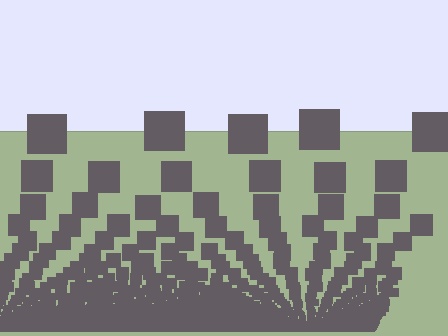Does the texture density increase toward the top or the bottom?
Density increases toward the bottom.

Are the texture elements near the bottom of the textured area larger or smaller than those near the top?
Smaller. The gradient is inverted — elements near the bottom are smaller and denser.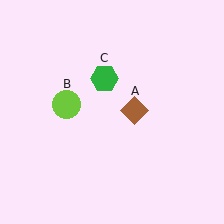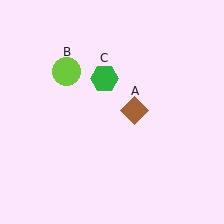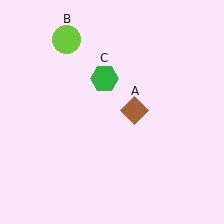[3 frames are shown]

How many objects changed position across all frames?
1 object changed position: lime circle (object B).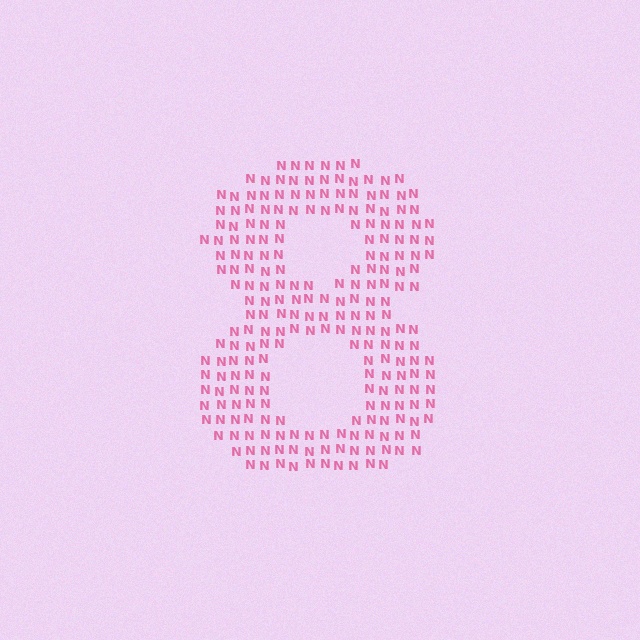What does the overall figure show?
The overall figure shows the digit 8.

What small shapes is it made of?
It is made of small letter N's.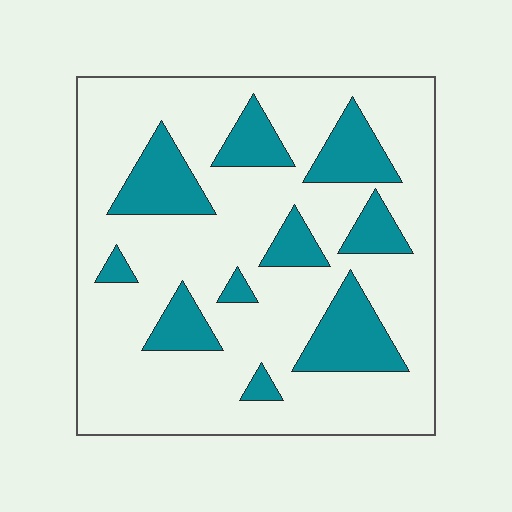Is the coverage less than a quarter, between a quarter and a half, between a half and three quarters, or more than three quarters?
Less than a quarter.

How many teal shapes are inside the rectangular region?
10.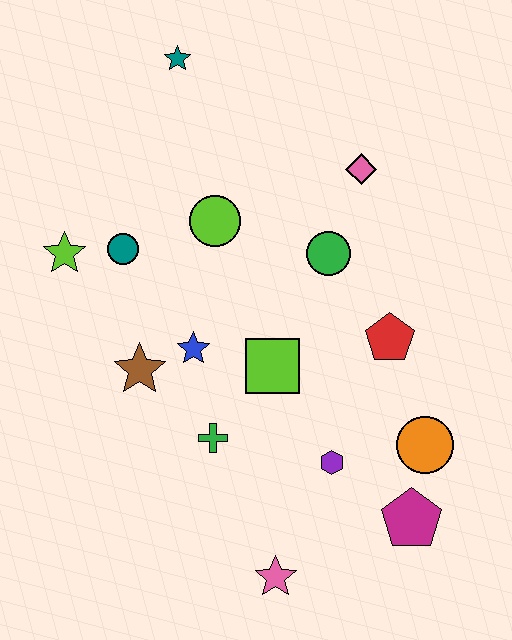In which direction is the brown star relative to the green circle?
The brown star is to the left of the green circle.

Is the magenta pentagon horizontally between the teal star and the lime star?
No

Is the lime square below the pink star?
No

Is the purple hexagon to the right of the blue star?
Yes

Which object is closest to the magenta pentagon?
The orange circle is closest to the magenta pentagon.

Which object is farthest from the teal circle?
The magenta pentagon is farthest from the teal circle.